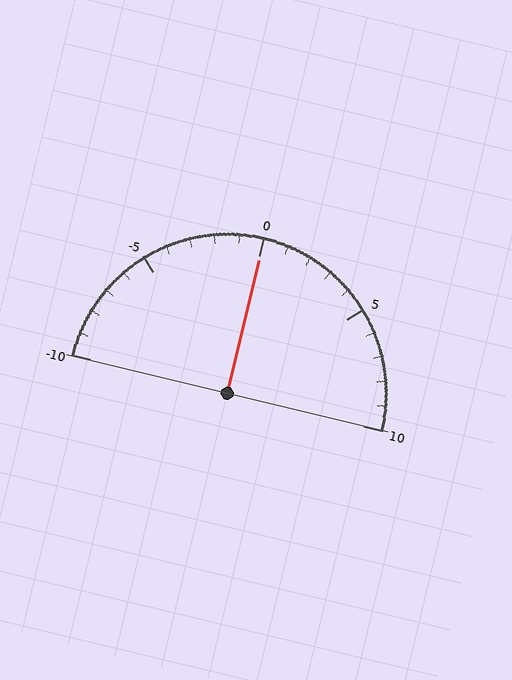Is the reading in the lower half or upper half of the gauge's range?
The reading is in the upper half of the range (-10 to 10).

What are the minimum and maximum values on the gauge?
The gauge ranges from -10 to 10.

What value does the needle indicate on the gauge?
The needle indicates approximately 0.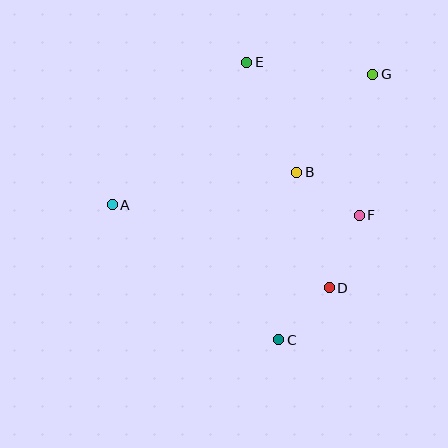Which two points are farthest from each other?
Points A and G are farthest from each other.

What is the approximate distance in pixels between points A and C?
The distance between A and C is approximately 214 pixels.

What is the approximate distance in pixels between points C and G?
The distance between C and G is approximately 282 pixels.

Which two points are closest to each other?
Points C and D are closest to each other.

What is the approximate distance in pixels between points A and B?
The distance between A and B is approximately 187 pixels.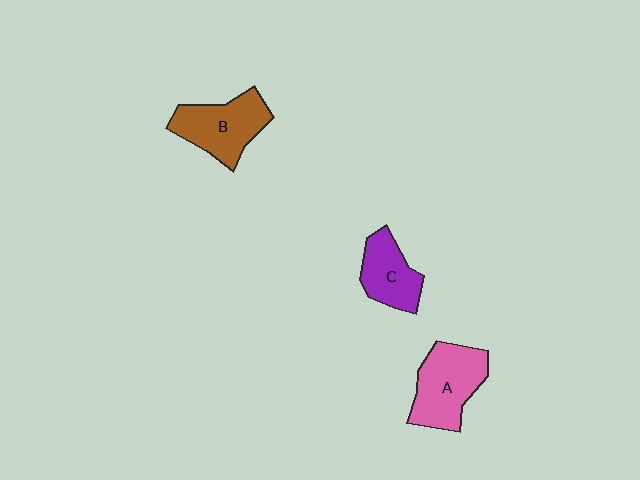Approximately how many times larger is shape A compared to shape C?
Approximately 1.4 times.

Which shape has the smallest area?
Shape C (purple).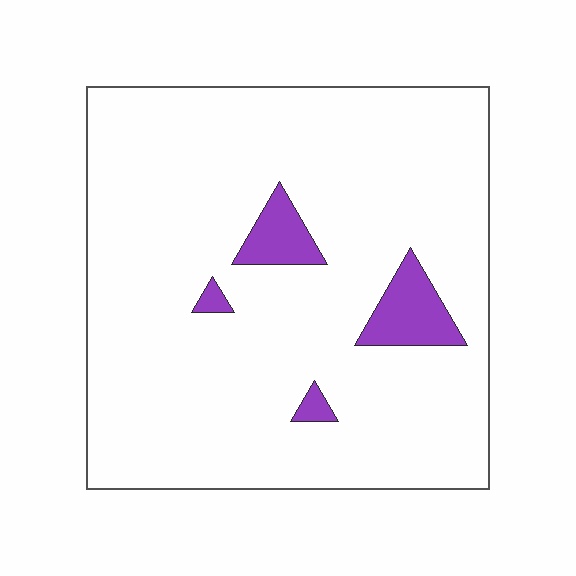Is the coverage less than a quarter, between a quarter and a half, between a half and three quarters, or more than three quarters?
Less than a quarter.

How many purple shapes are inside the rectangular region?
4.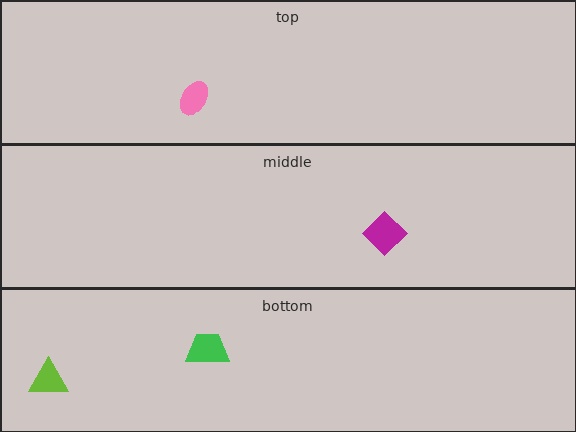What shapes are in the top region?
The pink ellipse.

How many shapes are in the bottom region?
2.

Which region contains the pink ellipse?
The top region.